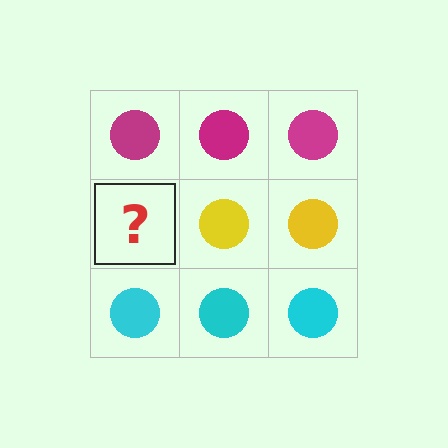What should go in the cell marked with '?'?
The missing cell should contain a yellow circle.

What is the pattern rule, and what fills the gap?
The rule is that each row has a consistent color. The gap should be filled with a yellow circle.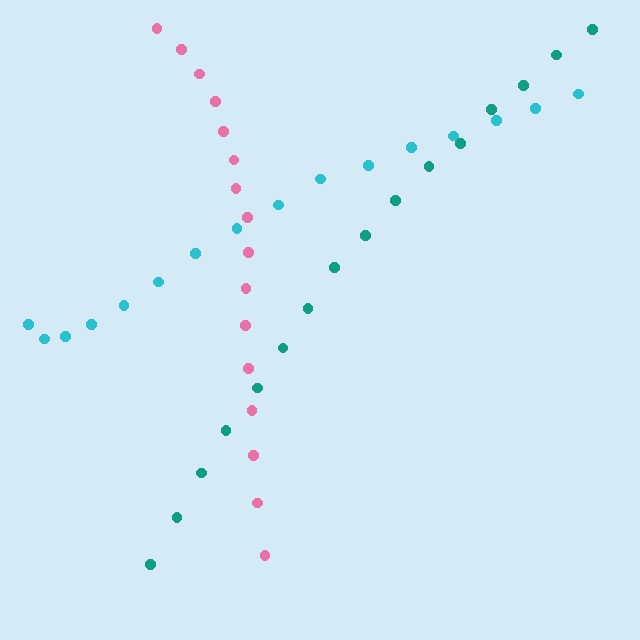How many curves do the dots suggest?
There are 3 distinct paths.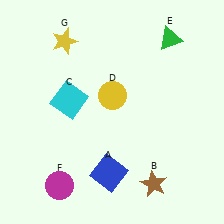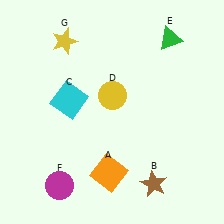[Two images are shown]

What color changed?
The square (A) changed from blue in Image 1 to orange in Image 2.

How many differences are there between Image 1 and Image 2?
There is 1 difference between the two images.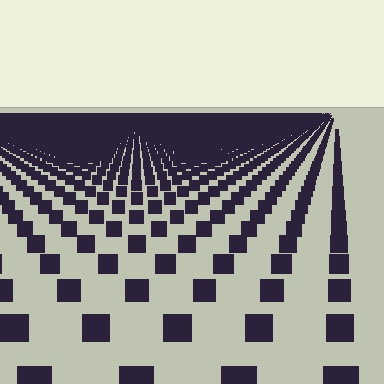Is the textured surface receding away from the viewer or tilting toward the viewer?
The surface is receding away from the viewer. Texture elements get smaller and denser toward the top.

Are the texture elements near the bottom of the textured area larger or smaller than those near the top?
Larger. Near the bottom, elements are closer to the viewer and appear at a bigger on-screen size.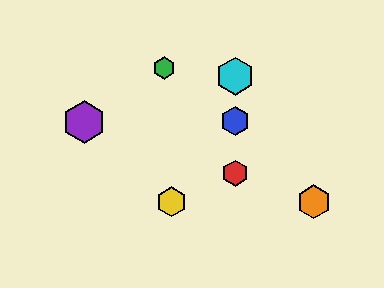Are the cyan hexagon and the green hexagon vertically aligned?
No, the cyan hexagon is at x≈235 and the green hexagon is at x≈164.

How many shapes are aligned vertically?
3 shapes (the red hexagon, the blue hexagon, the cyan hexagon) are aligned vertically.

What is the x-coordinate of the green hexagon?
The green hexagon is at x≈164.